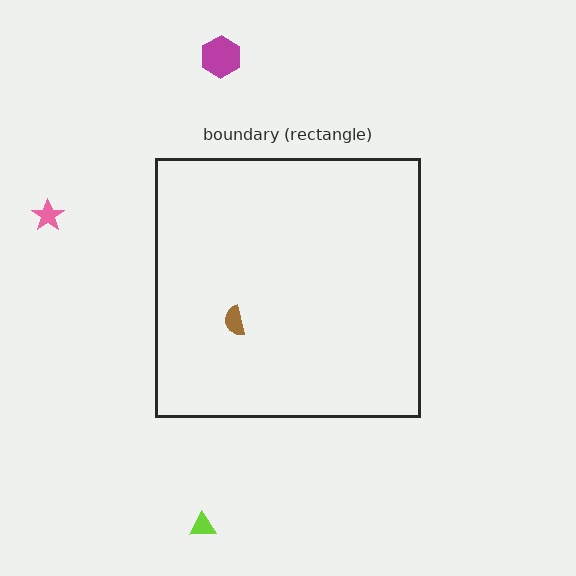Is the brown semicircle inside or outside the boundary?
Inside.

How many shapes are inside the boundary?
1 inside, 3 outside.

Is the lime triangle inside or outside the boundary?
Outside.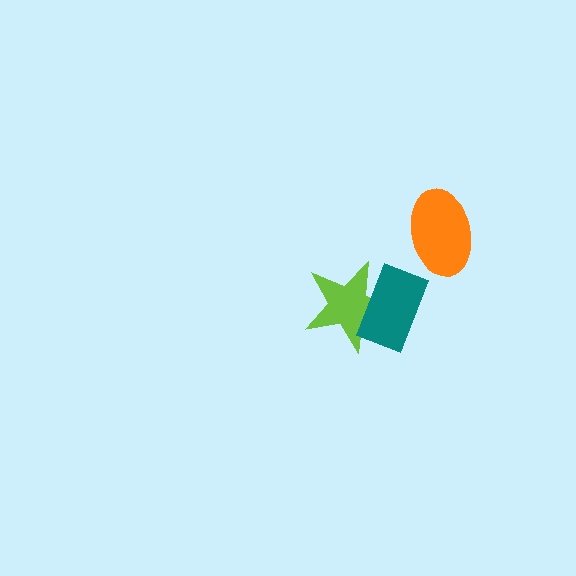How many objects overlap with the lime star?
1 object overlaps with the lime star.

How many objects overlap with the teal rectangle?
1 object overlaps with the teal rectangle.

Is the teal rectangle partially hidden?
No, no other shape covers it.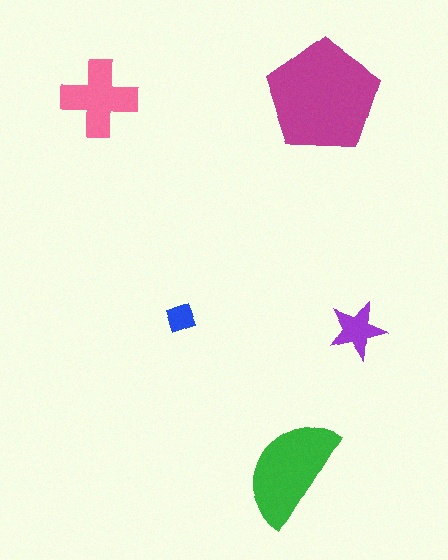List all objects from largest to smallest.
The magenta pentagon, the green semicircle, the pink cross, the purple star, the blue diamond.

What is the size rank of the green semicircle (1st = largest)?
2nd.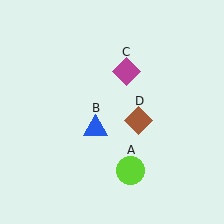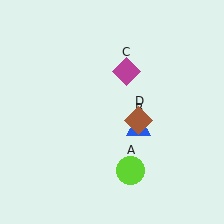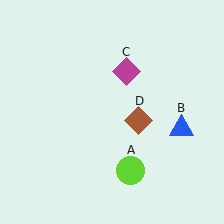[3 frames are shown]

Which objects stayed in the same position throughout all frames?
Lime circle (object A) and magenta diamond (object C) and brown diamond (object D) remained stationary.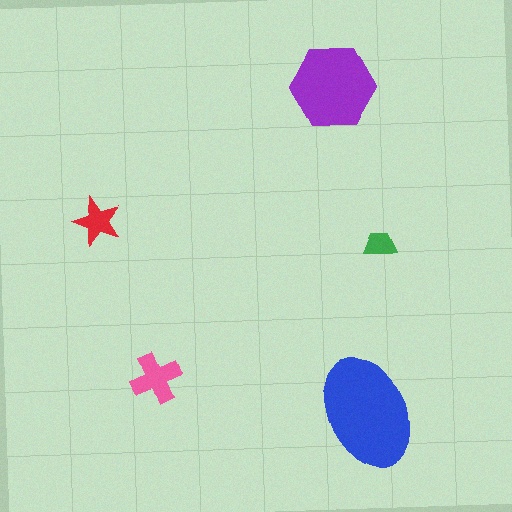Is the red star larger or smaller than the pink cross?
Smaller.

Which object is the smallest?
The green trapezoid.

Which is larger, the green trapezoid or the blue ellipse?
The blue ellipse.